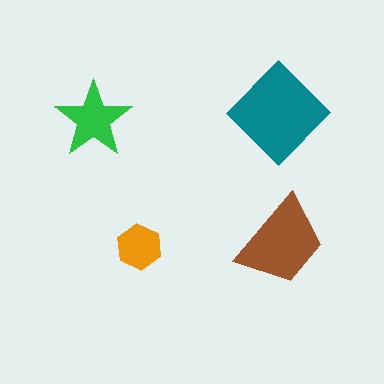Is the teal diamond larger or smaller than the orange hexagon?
Larger.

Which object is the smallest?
The orange hexagon.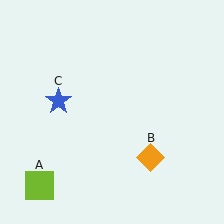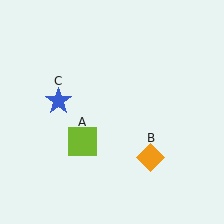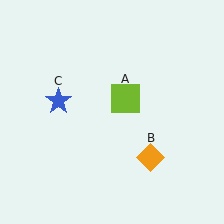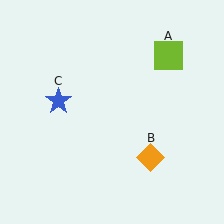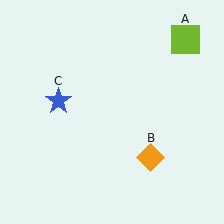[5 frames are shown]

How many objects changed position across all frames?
1 object changed position: lime square (object A).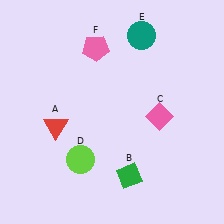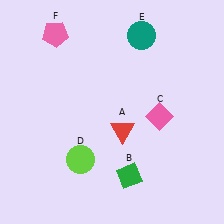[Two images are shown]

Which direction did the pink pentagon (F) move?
The pink pentagon (F) moved left.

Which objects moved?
The objects that moved are: the red triangle (A), the pink pentagon (F).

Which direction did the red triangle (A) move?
The red triangle (A) moved right.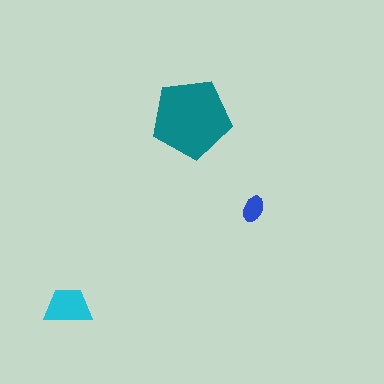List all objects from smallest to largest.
The blue ellipse, the cyan trapezoid, the teal pentagon.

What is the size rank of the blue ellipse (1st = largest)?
3rd.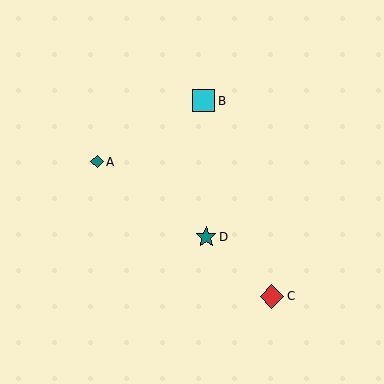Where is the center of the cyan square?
The center of the cyan square is at (204, 101).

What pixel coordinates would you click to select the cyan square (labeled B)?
Click at (204, 101) to select the cyan square B.